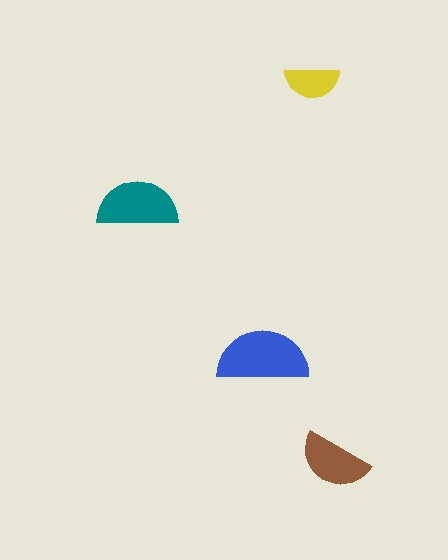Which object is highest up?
The yellow semicircle is topmost.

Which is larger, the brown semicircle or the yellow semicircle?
The brown one.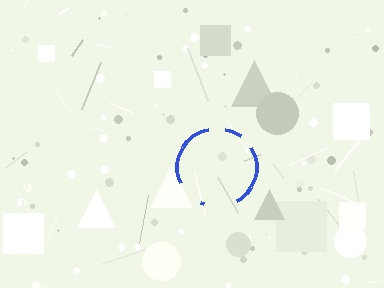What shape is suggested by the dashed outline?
The dashed outline suggests a circle.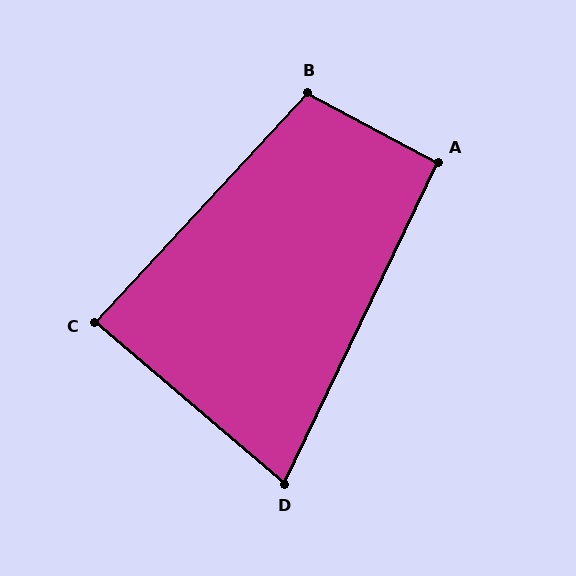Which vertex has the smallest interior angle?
D, at approximately 75 degrees.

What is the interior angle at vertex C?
Approximately 88 degrees (approximately right).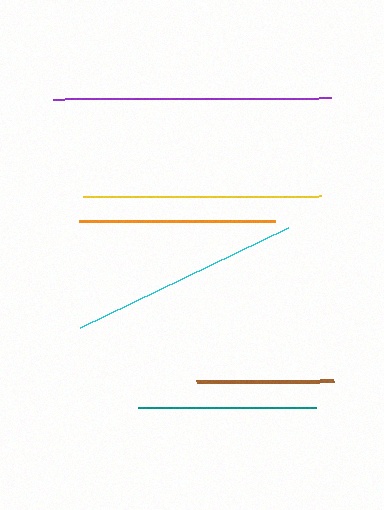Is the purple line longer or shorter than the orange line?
The purple line is longer than the orange line.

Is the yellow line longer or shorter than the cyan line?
The yellow line is longer than the cyan line.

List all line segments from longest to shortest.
From longest to shortest: purple, yellow, cyan, orange, teal, brown.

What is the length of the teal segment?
The teal segment is approximately 178 pixels long.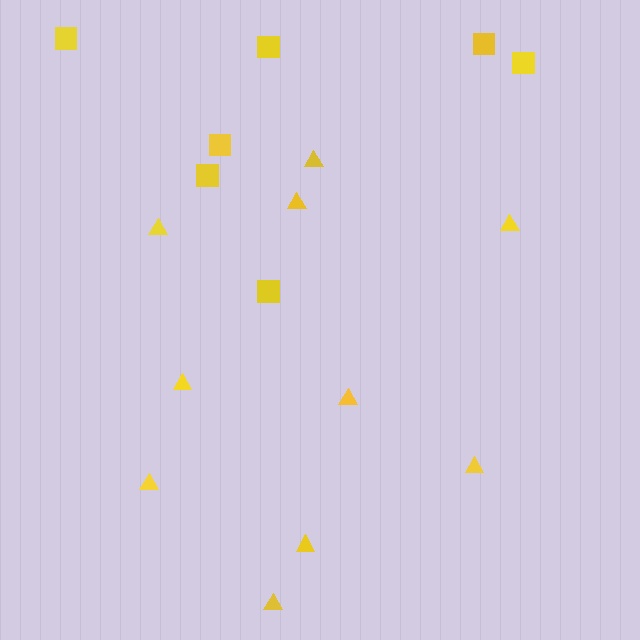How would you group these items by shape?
There are 2 groups: one group of triangles (10) and one group of squares (7).